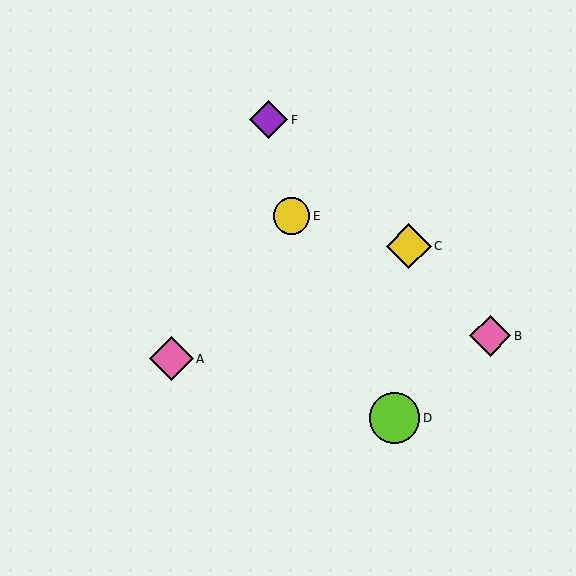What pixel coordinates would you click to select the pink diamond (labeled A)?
Click at (171, 359) to select the pink diamond A.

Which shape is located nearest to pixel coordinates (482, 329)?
The pink diamond (labeled B) at (490, 336) is nearest to that location.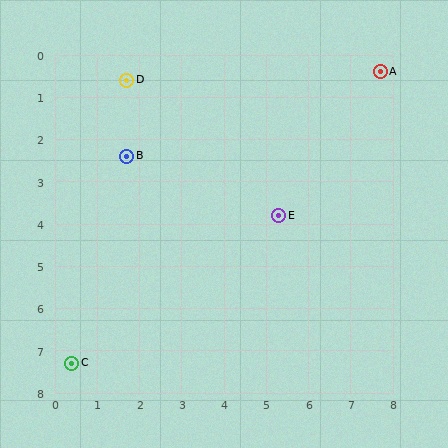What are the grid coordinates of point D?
Point D is at approximately (1.7, 0.6).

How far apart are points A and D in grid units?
Points A and D are about 6.0 grid units apart.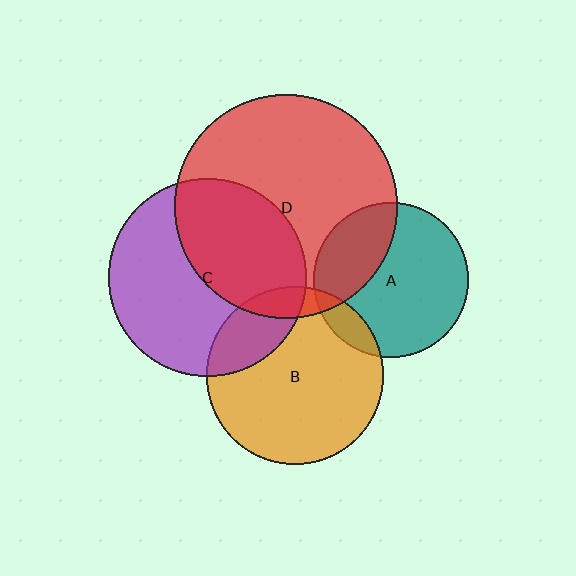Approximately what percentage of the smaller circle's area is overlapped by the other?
Approximately 10%.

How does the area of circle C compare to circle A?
Approximately 1.6 times.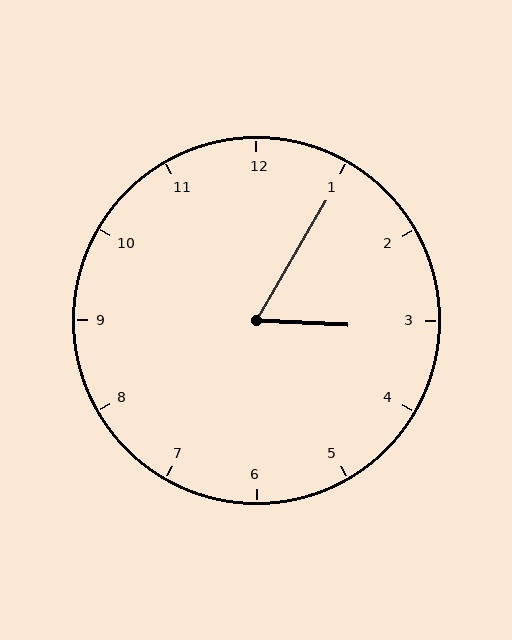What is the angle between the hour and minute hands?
Approximately 62 degrees.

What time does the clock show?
3:05.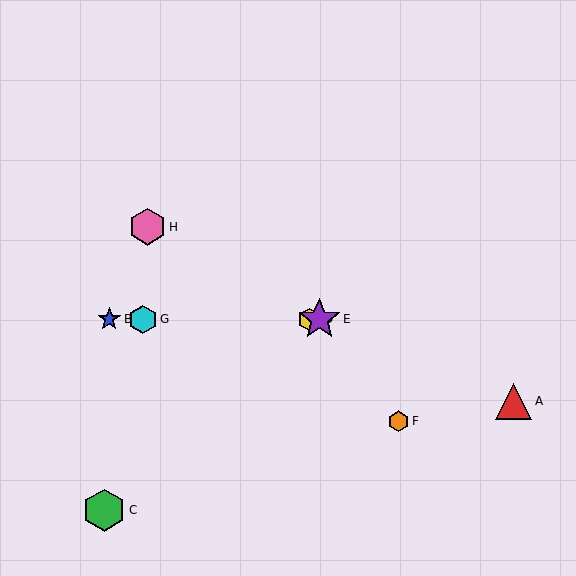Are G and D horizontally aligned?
Yes, both are at y≈319.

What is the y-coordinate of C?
Object C is at y≈510.